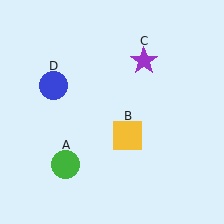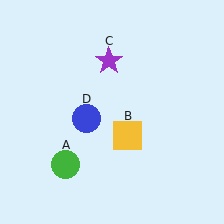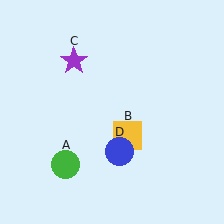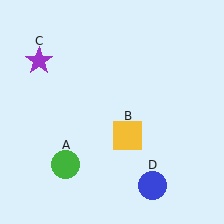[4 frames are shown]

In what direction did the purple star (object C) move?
The purple star (object C) moved left.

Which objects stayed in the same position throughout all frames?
Green circle (object A) and yellow square (object B) remained stationary.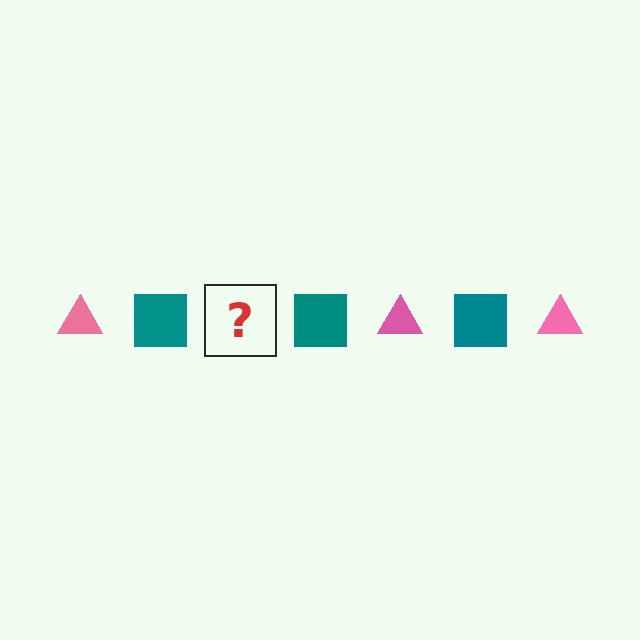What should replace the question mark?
The question mark should be replaced with a pink triangle.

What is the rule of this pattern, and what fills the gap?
The rule is that the pattern alternates between pink triangle and teal square. The gap should be filled with a pink triangle.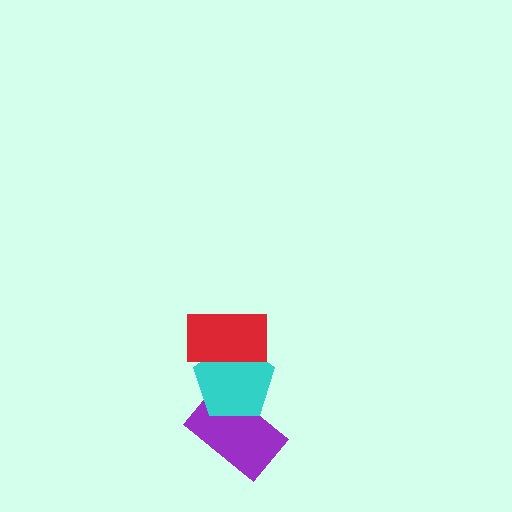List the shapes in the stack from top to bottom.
From top to bottom: the red rectangle, the cyan pentagon, the purple rectangle.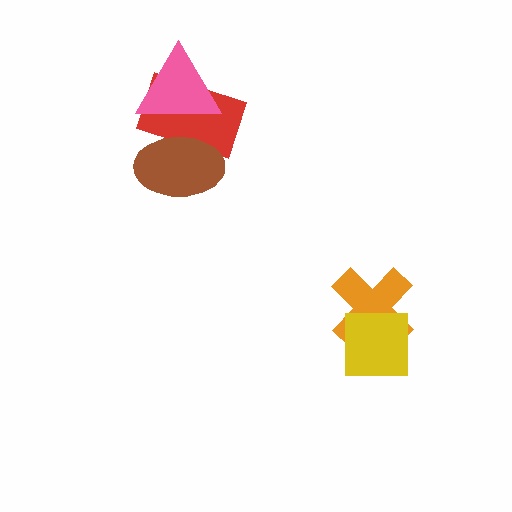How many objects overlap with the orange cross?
1 object overlaps with the orange cross.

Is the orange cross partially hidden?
Yes, it is partially covered by another shape.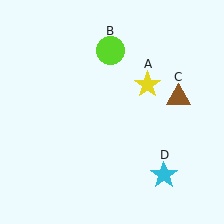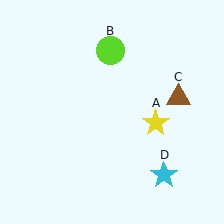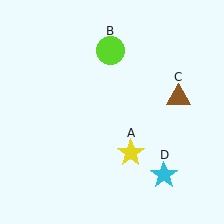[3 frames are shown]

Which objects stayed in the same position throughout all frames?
Lime circle (object B) and brown triangle (object C) and cyan star (object D) remained stationary.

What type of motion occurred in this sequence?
The yellow star (object A) rotated clockwise around the center of the scene.